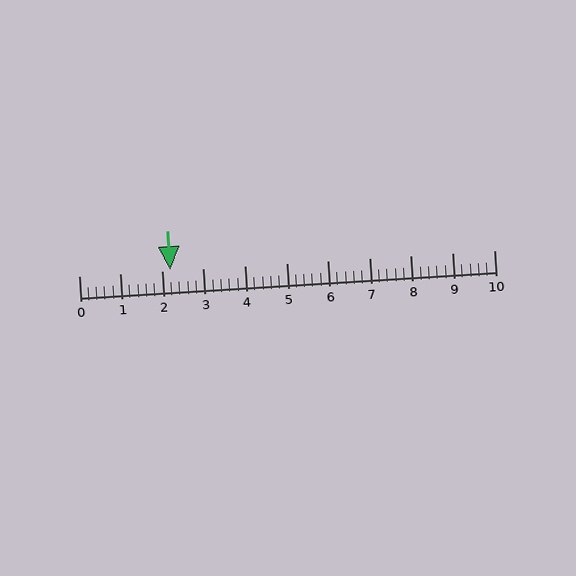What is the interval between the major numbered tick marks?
The major tick marks are spaced 1 units apart.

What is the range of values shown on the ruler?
The ruler shows values from 0 to 10.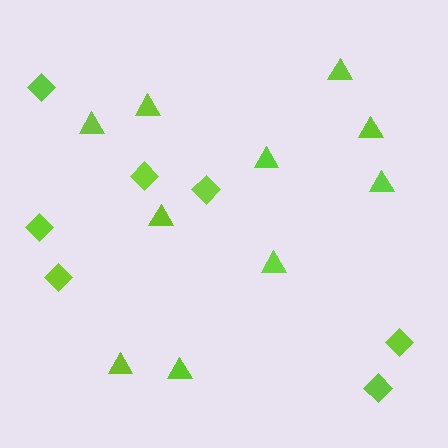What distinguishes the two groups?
There are 2 groups: one group of diamonds (7) and one group of triangles (10).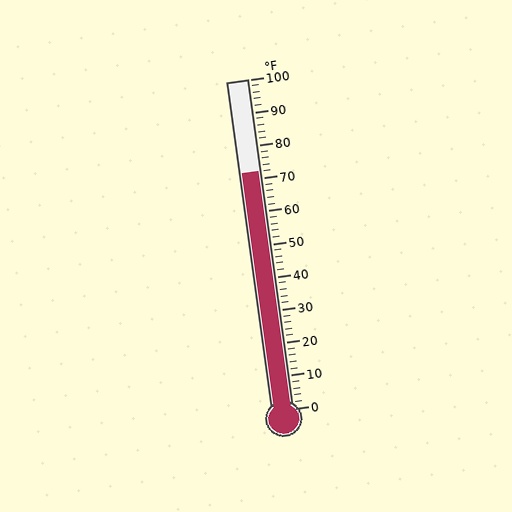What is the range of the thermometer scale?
The thermometer scale ranges from 0°F to 100°F.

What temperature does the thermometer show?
The thermometer shows approximately 72°F.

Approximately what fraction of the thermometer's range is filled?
The thermometer is filled to approximately 70% of its range.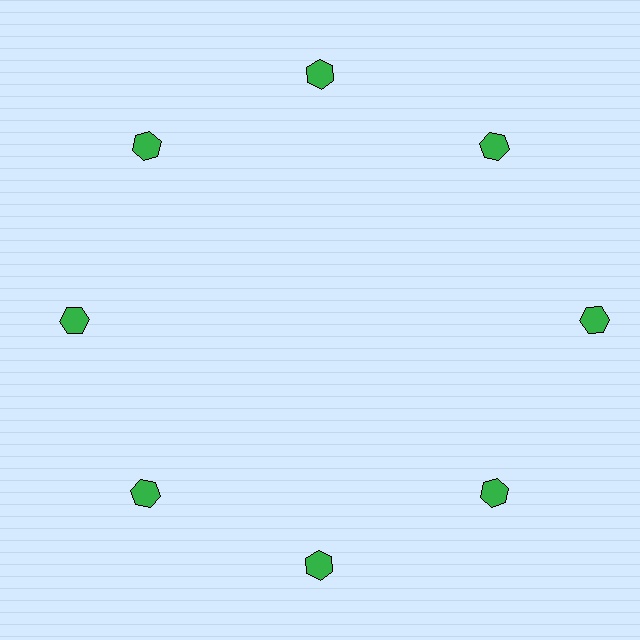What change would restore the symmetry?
The symmetry would be restored by moving it inward, back onto the ring so that all 8 hexagons sit at equal angles and equal distance from the center.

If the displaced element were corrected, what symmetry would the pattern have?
It would have 8-fold rotational symmetry — the pattern would map onto itself every 45 degrees.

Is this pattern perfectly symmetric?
No. The 8 green hexagons are arranged in a ring, but one element near the 3 o'clock position is pushed outward from the center, breaking the 8-fold rotational symmetry.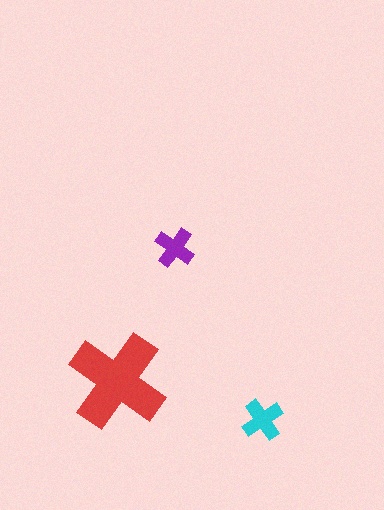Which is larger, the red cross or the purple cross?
The red one.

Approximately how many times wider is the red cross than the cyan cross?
About 2.5 times wider.